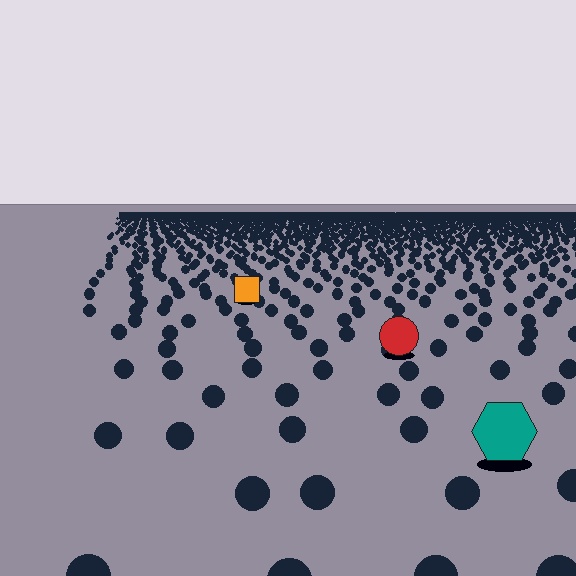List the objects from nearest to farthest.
From nearest to farthest: the teal hexagon, the red circle, the orange square.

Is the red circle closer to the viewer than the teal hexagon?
No. The teal hexagon is closer — you can tell from the texture gradient: the ground texture is coarser near it.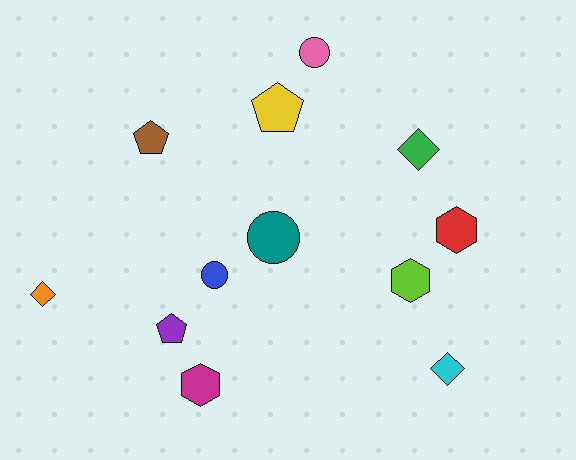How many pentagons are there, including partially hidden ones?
There are 3 pentagons.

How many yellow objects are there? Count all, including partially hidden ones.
There is 1 yellow object.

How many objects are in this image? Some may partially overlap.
There are 12 objects.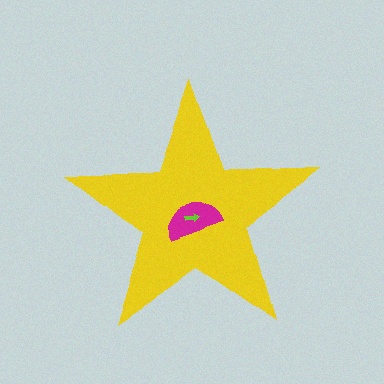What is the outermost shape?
The yellow star.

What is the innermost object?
The lime arrow.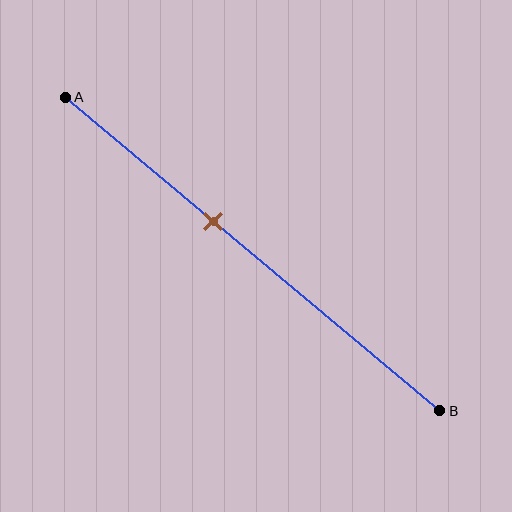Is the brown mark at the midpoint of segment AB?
No, the mark is at about 40% from A, not at the 50% midpoint.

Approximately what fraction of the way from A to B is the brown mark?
The brown mark is approximately 40% of the way from A to B.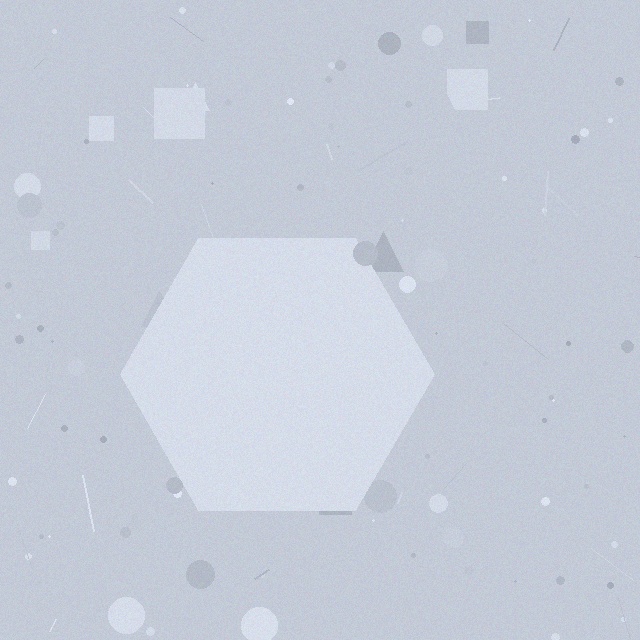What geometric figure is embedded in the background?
A hexagon is embedded in the background.